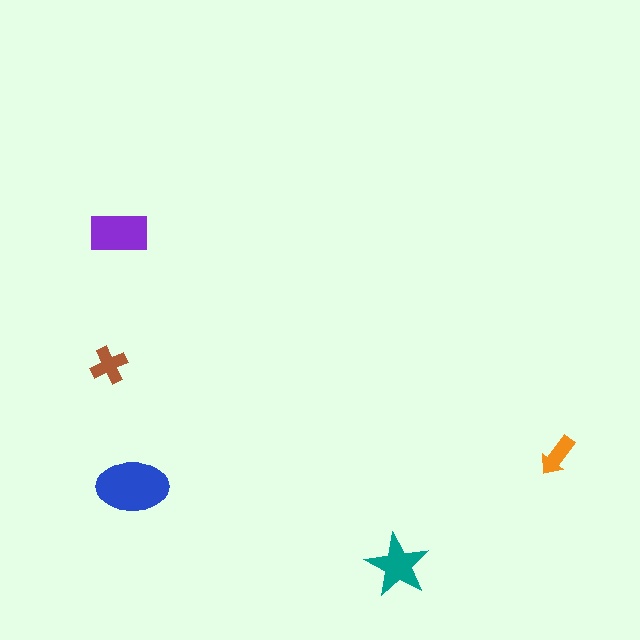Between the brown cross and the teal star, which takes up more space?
The teal star.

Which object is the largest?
The blue ellipse.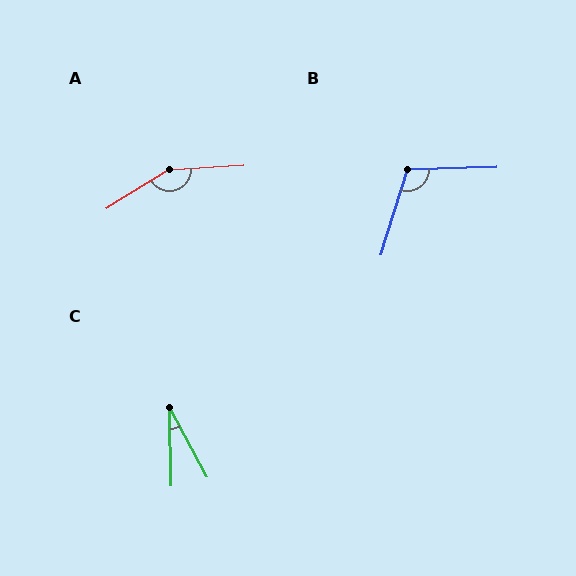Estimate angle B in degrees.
Approximately 109 degrees.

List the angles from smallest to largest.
C (28°), B (109°), A (151°).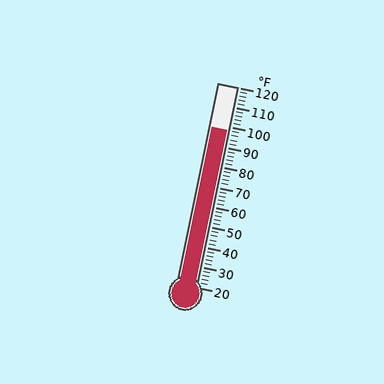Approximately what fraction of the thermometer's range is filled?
The thermometer is filled to approximately 80% of its range.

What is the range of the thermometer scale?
The thermometer scale ranges from 20°F to 120°F.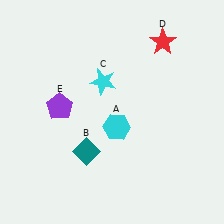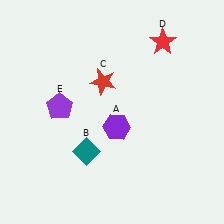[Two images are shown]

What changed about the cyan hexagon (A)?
In Image 1, A is cyan. In Image 2, it changed to purple.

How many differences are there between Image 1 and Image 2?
There are 2 differences between the two images.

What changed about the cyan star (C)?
In Image 1, C is cyan. In Image 2, it changed to red.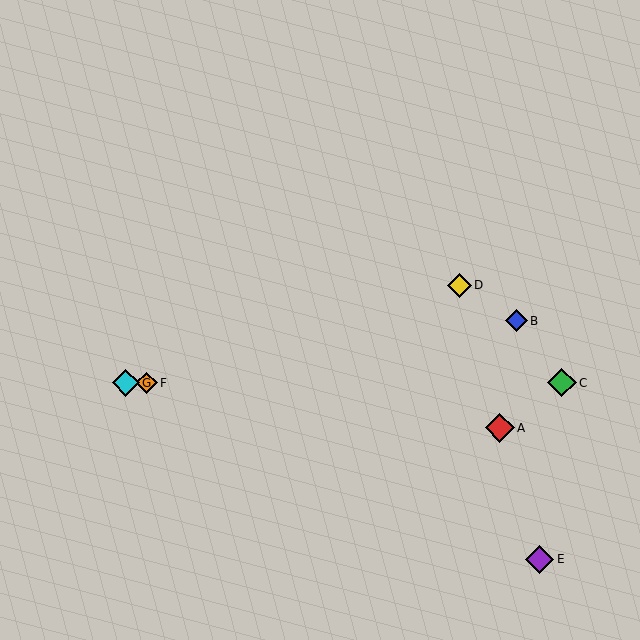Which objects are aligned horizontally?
Objects C, F, G are aligned horizontally.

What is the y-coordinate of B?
Object B is at y≈321.